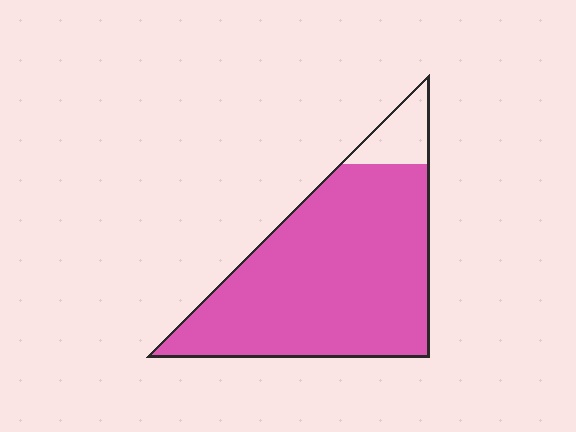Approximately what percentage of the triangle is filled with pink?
Approximately 90%.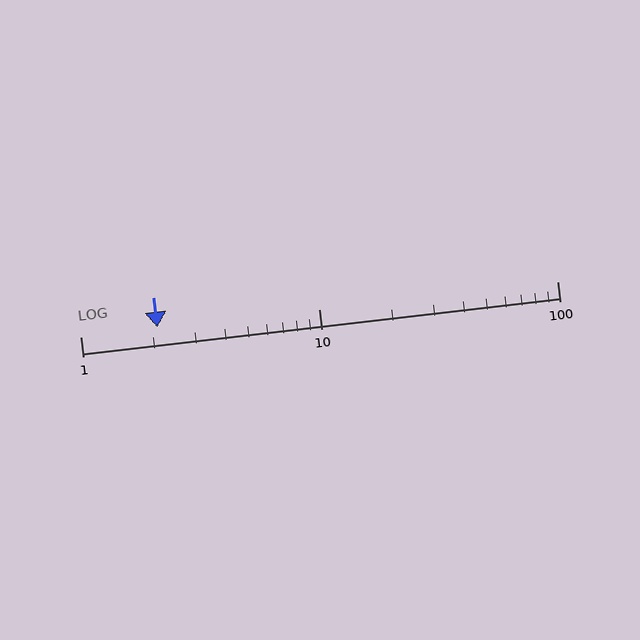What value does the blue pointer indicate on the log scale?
The pointer indicates approximately 2.1.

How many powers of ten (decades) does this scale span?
The scale spans 2 decades, from 1 to 100.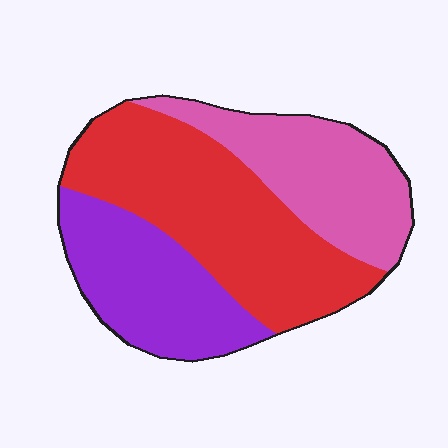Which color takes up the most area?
Red, at roughly 45%.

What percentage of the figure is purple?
Purple takes up about one quarter (1/4) of the figure.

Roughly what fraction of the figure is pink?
Pink takes up about one quarter (1/4) of the figure.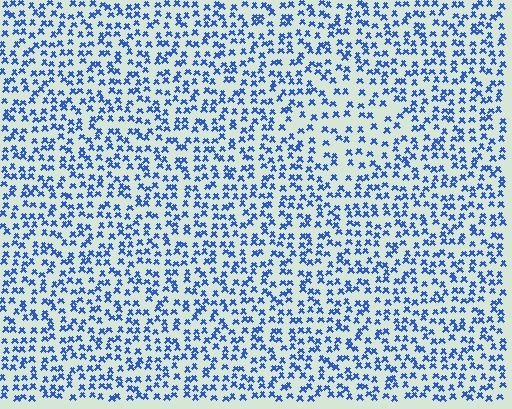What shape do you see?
I see a diamond.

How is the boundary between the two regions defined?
The boundary is defined by a change in element density (approximately 1.6x ratio). All elements are the same color, size, and shape.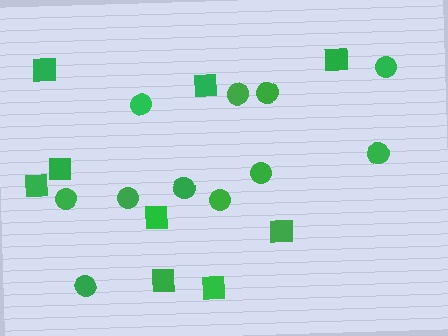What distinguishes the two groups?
There are 2 groups: one group of circles (11) and one group of squares (9).